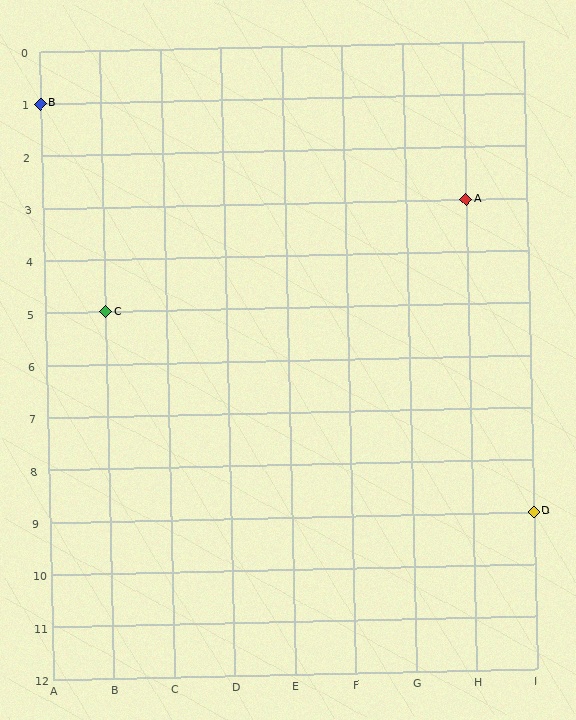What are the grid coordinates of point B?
Point B is at grid coordinates (A, 1).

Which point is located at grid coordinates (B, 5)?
Point C is at (B, 5).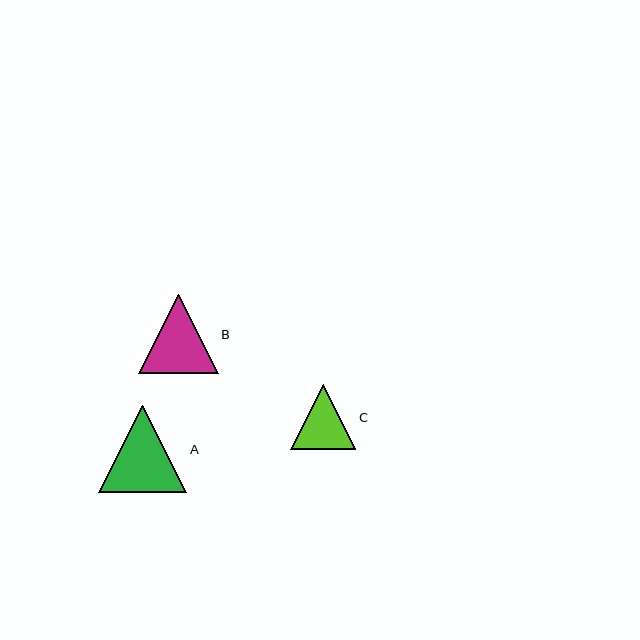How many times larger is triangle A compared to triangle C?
Triangle A is approximately 1.3 times the size of triangle C.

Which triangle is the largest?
Triangle A is the largest with a size of approximately 88 pixels.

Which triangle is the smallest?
Triangle C is the smallest with a size of approximately 65 pixels.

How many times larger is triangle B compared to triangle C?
Triangle B is approximately 1.2 times the size of triangle C.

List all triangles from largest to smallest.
From largest to smallest: A, B, C.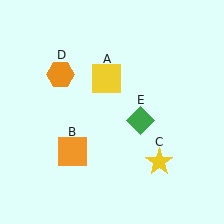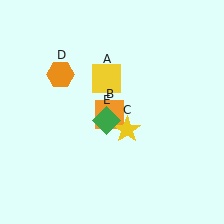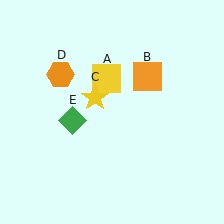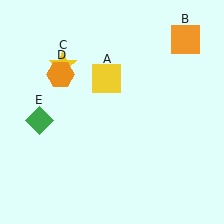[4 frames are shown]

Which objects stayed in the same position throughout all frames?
Yellow square (object A) and orange hexagon (object D) remained stationary.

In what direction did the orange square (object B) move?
The orange square (object B) moved up and to the right.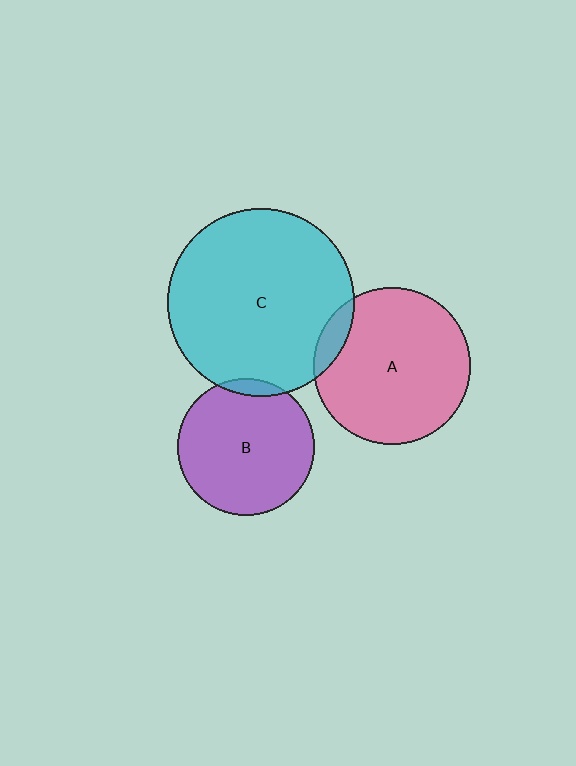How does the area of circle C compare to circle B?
Approximately 1.9 times.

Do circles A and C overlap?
Yes.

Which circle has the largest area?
Circle C (cyan).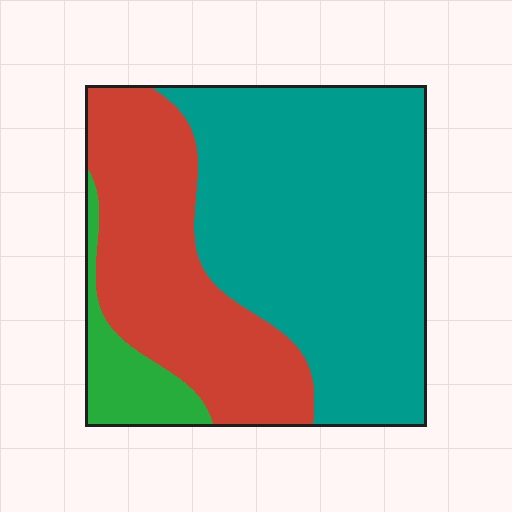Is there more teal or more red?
Teal.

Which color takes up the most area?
Teal, at roughly 55%.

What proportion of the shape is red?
Red takes up about one third (1/3) of the shape.